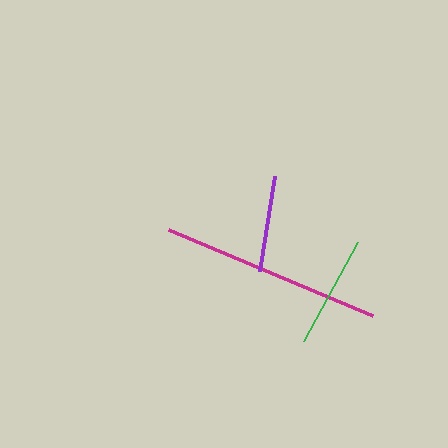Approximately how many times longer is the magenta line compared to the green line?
The magenta line is approximately 2.0 times the length of the green line.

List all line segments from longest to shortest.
From longest to shortest: magenta, green, purple.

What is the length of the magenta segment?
The magenta segment is approximately 221 pixels long.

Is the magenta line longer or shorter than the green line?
The magenta line is longer than the green line.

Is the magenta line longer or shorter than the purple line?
The magenta line is longer than the purple line.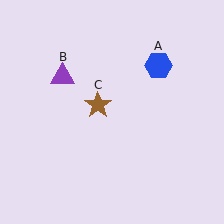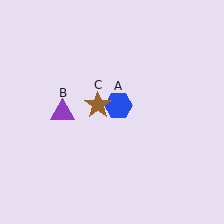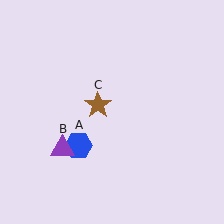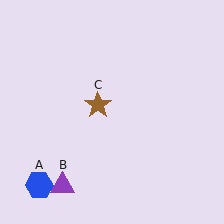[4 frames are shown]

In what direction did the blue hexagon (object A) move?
The blue hexagon (object A) moved down and to the left.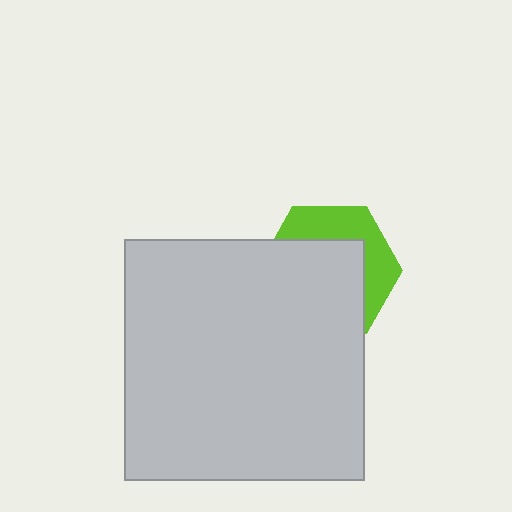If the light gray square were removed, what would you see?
You would see the complete lime hexagon.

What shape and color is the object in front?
The object in front is a light gray square.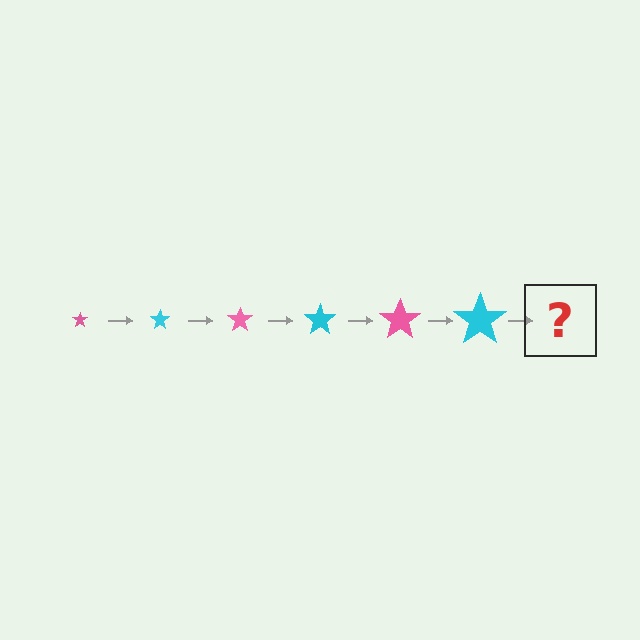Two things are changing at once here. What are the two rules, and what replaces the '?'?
The two rules are that the star grows larger each step and the color cycles through pink and cyan. The '?' should be a pink star, larger than the previous one.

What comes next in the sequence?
The next element should be a pink star, larger than the previous one.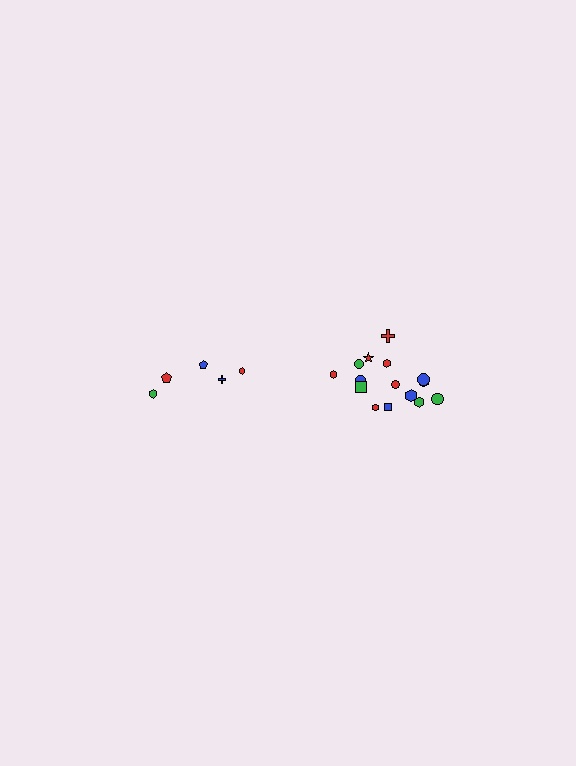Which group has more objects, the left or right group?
The right group.